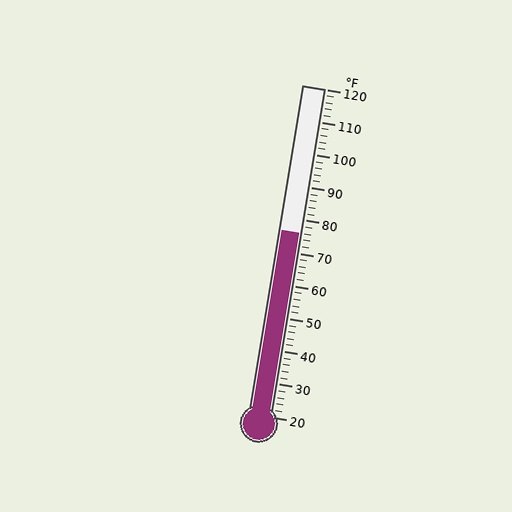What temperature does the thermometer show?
The thermometer shows approximately 76°F.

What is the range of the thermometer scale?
The thermometer scale ranges from 20°F to 120°F.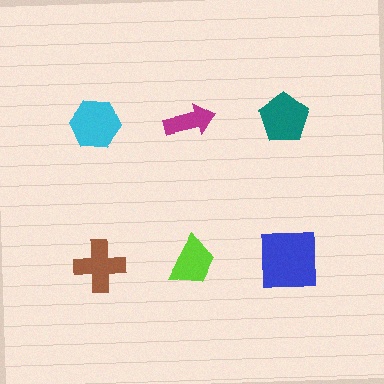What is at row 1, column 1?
A cyan hexagon.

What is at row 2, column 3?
A blue square.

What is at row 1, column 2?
A magenta arrow.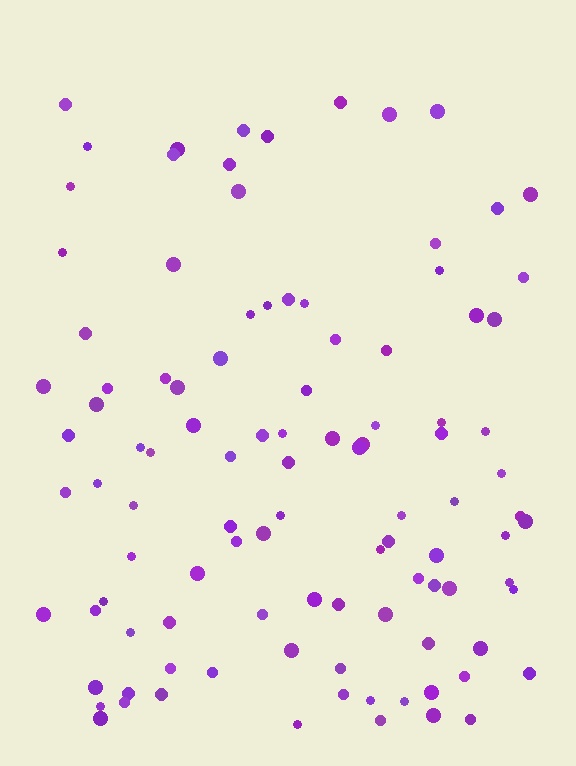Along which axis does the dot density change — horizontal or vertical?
Vertical.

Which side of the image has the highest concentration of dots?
The bottom.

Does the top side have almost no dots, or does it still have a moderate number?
Still a moderate number, just noticeably fewer than the bottom.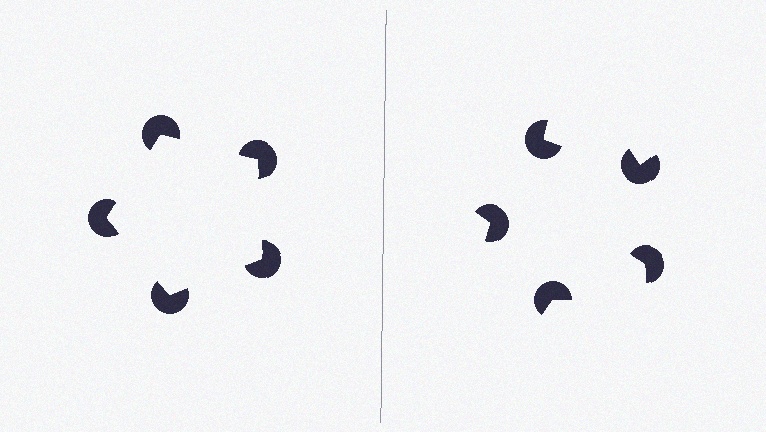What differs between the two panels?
The pac-man discs are positioned identically on both sides; only the wedge orientations differ. On the left they align to a pentagon; on the right they are misaligned.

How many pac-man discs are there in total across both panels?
10 — 5 on each side.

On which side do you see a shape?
An illusory pentagon appears on the left side. On the right side the wedge cuts are rotated, so no coherent shape forms.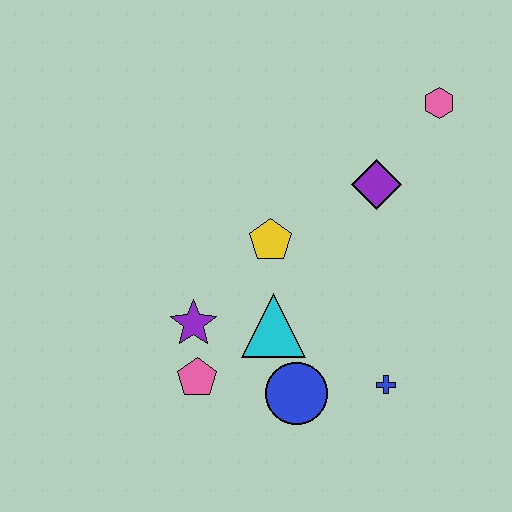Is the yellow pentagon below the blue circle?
No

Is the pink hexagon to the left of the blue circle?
No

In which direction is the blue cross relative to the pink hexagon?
The blue cross is below the pink hexagon.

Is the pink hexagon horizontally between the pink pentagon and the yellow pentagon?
No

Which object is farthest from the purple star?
The pink hexagon is farthest from the purple star.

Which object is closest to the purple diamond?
The pink hexagon is closest to the purple diamond.